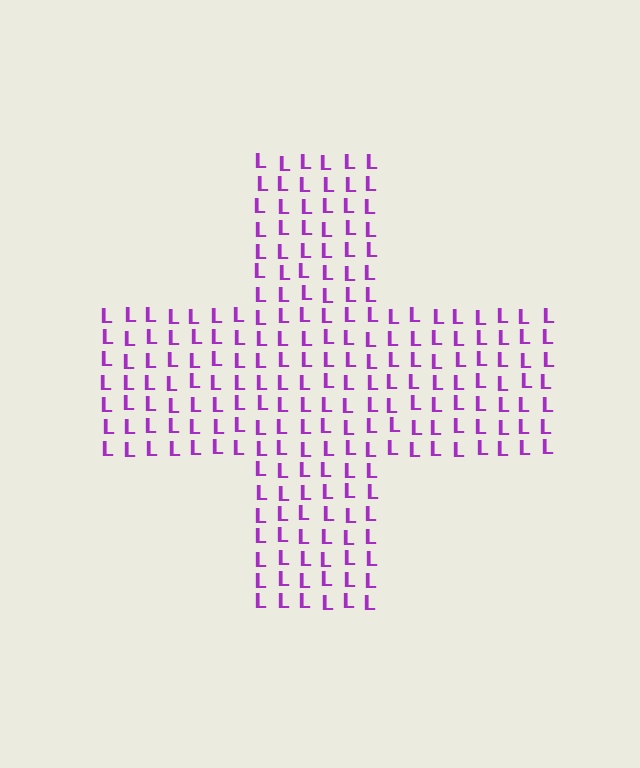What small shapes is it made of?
It is made of small letter L's.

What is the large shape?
The large shape is a cross.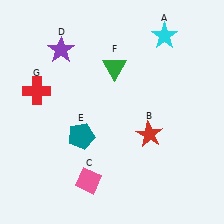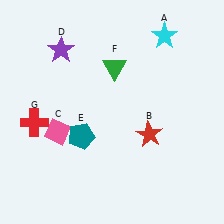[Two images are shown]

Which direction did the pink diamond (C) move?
The pink diamond (C) moved up.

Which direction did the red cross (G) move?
The red cross (G) moved down.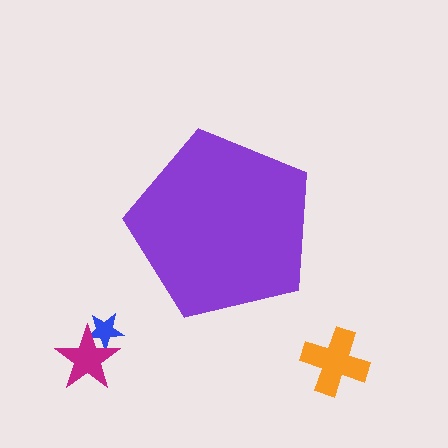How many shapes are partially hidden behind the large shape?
0 shapes are partially hidden.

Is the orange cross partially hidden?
No, the orange cross is fully visible.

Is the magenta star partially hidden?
No, the magenta star is fully visible.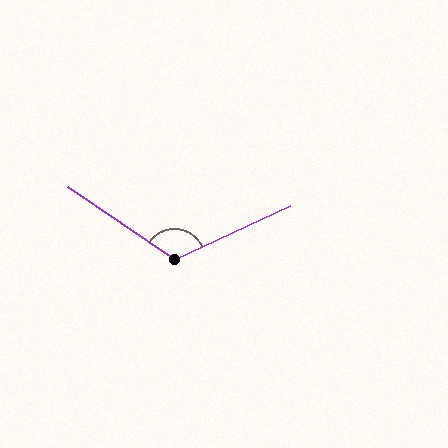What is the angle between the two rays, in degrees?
Approximately 121 degrees.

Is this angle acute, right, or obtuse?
It is obtuse.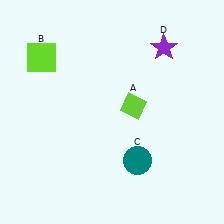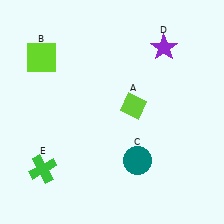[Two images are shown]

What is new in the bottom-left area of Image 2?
A green cross (E) was added in the bottom-left area of Image 2.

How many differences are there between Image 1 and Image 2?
There is 1 difference between the two images.